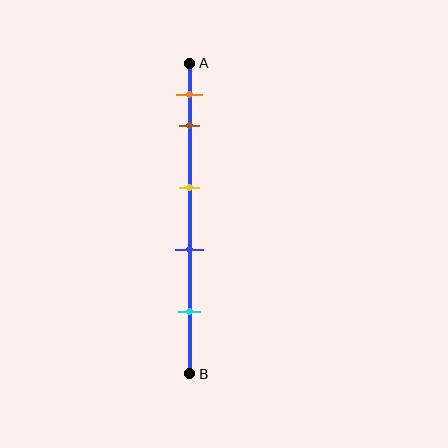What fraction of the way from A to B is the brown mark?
The brown mark is approximately 20% (0.2) of the way from A to B.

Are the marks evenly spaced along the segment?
No, the marks are not evenly spaced.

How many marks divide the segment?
There are 5 marks dividing the segment.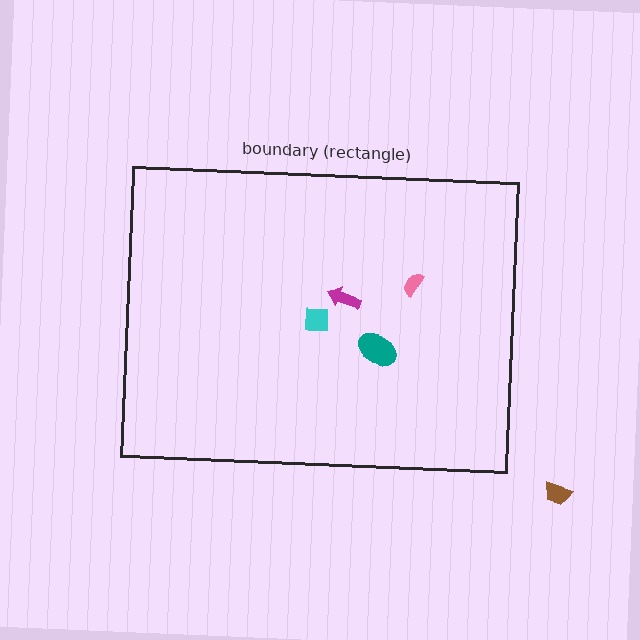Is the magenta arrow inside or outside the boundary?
Inside.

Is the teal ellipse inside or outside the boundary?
Inside.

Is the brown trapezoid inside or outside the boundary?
Outside.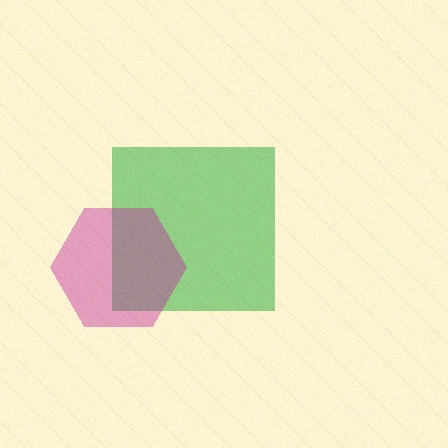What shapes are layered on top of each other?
The layered shapes are: a green square, a magenta hexagon.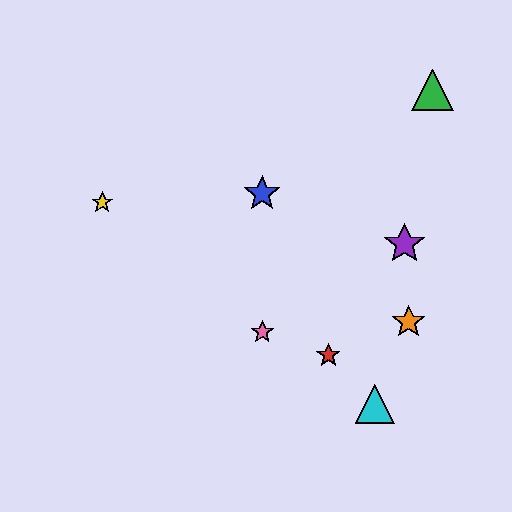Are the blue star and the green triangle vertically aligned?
No, the blue star is at x≈262 and the green triangle is at x≈433.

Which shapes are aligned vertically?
The blue star, the pink star are aligned vertically.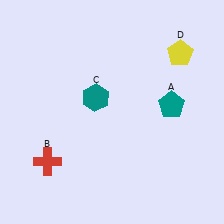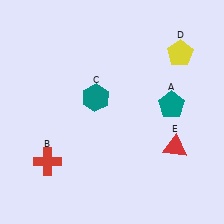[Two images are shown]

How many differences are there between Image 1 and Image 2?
There is 1 difference between the two images.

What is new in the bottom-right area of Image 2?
A red triangle (E) was added in the bottom-right area of Image 2.